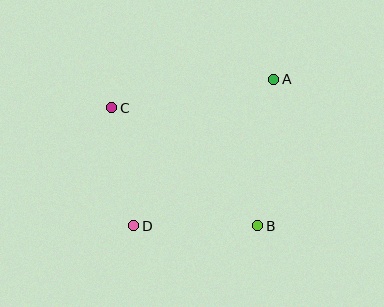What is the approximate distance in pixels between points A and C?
The distance between A and C is approximately 165 pixels.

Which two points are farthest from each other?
Points A and D are farthest from each other.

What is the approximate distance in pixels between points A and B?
The distance between A and B is approximately 147 pixels.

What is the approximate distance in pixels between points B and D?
The distance between B and D is approximately 124 pixels.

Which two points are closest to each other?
Points C and D are closest to each other.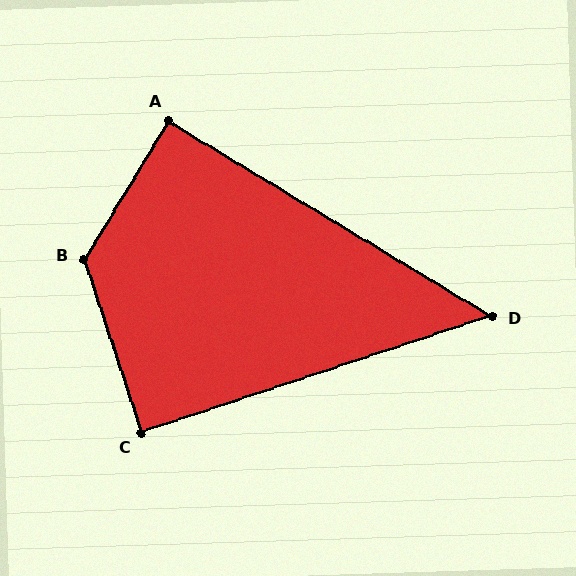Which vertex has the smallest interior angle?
D, at approximately 50 degrees.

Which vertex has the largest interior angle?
B, at approximately 130 degrees.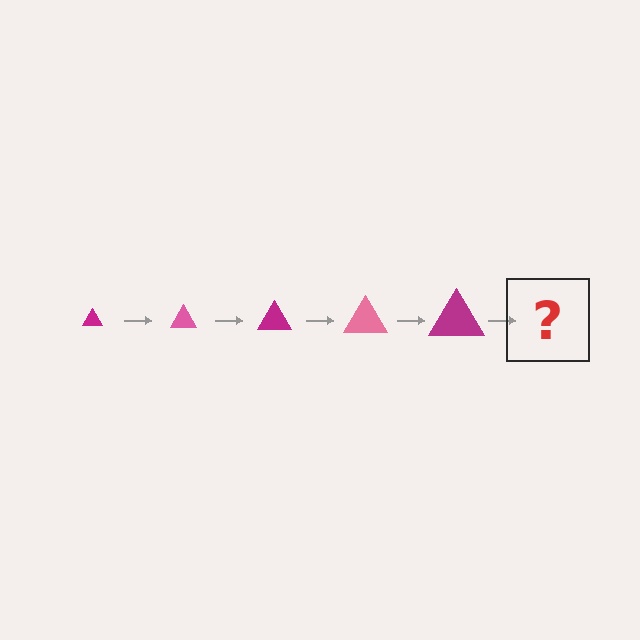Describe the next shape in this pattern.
It should be a pink triangle, larger than the previous one.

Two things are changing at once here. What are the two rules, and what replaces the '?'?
The two rules are that the triangle grows larger each step and the color cycles through magenta and pink. The '?' should be a pink triangle, larger than the previous one.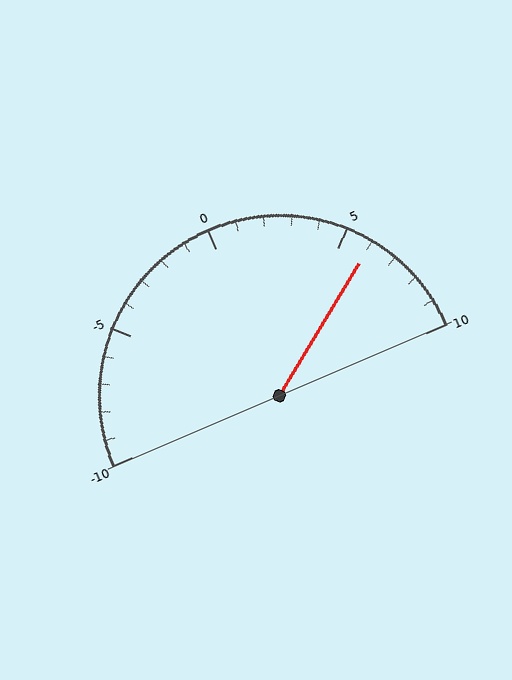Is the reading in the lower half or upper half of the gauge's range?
The reading is in the upper half of the range (-10 to 10).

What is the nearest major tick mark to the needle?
The nearest major tick mark is 5.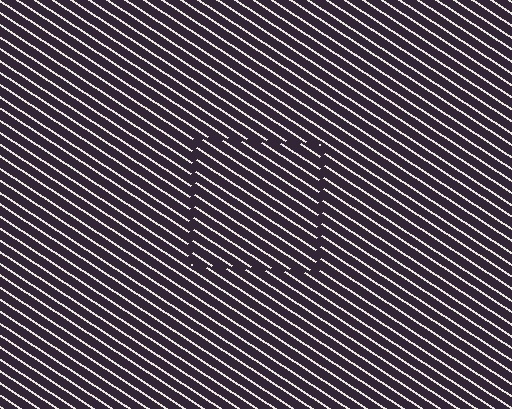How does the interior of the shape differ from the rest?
The interior of the shape contains the same grating, shifted by half a period — the contour is defined by the phase discontinuity where line-ends from the inner and outer gratings abut.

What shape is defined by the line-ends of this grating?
An illusory square. The interior of the shape contains the same grating, shifted by half a period — the contour is defined by the phase discontinuity where line-ends from the inner and outer gratings abut.